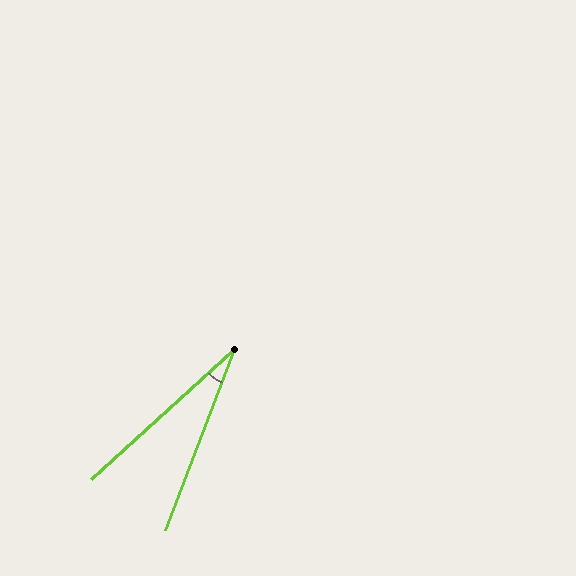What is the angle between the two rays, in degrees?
Approximately 27 degrees.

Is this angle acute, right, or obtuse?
It is acute.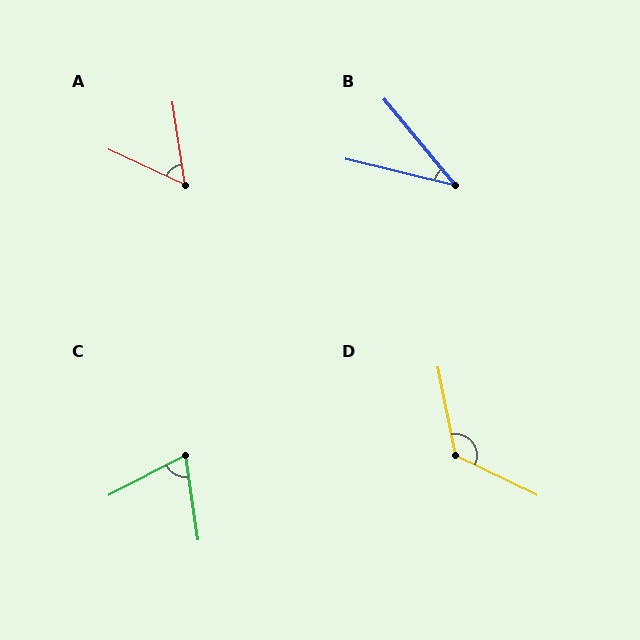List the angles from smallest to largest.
B (37°), A (57°), C (71°), D (127°).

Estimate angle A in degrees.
Approximately 57 degrees.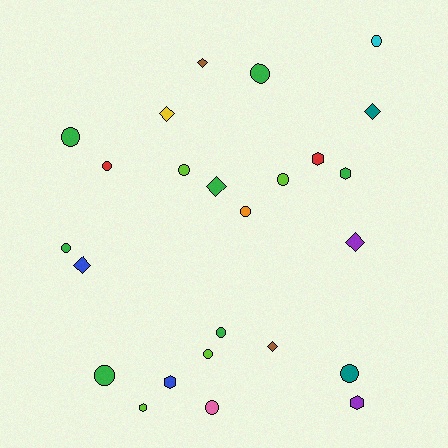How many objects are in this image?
There are 25 objects.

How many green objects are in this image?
There are 7 green objects.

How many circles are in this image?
There are 13 circles.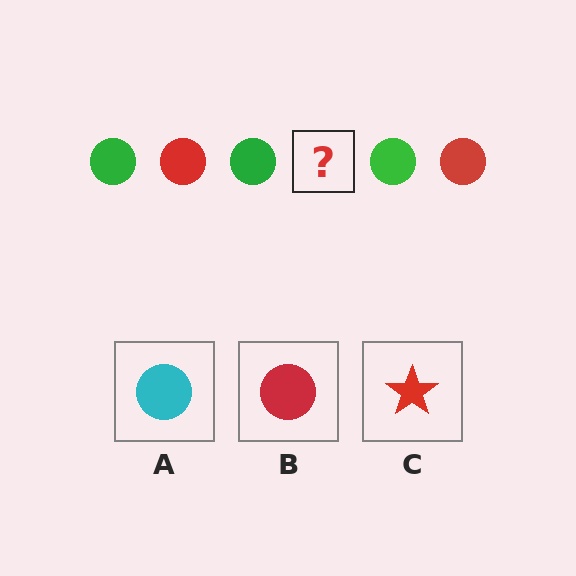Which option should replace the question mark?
Option B.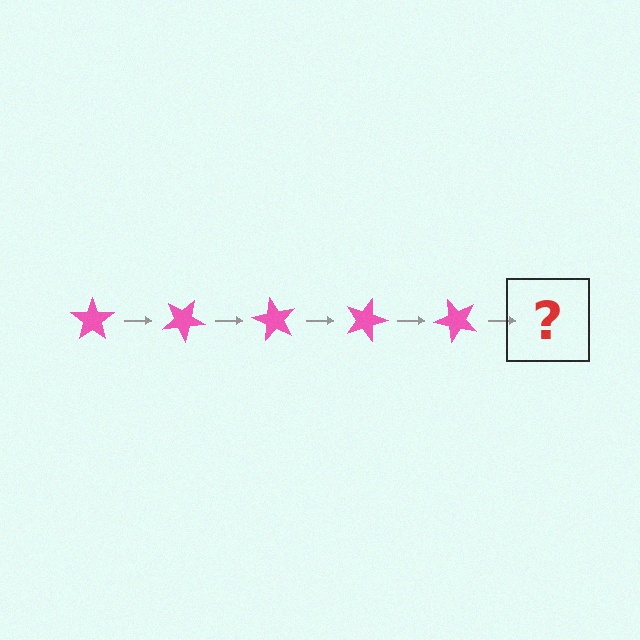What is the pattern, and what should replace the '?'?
The pattern is that the star rotates 30 degrees each step. The '?' should be a pink star rotated 150 degrees.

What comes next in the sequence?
The next element should be a pink star rotated 150 degrees.